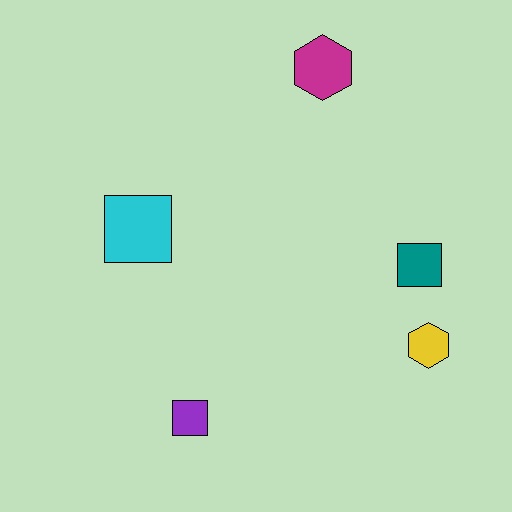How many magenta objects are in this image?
There is 1 magenta object.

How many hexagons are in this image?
There are 2 hexagons.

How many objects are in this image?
There are 5 objects.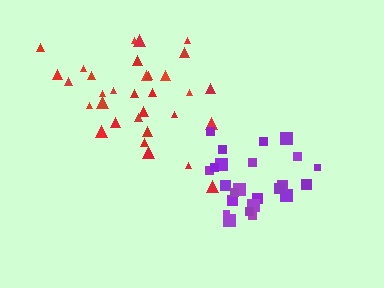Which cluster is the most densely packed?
Purple.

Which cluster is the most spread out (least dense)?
Red.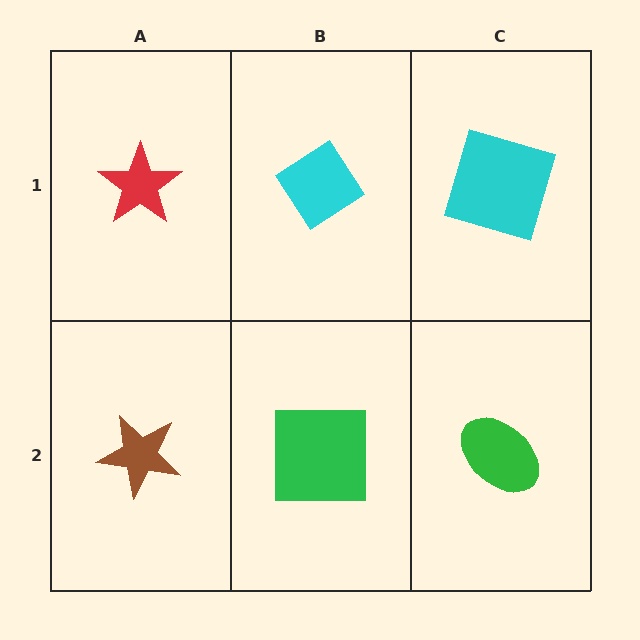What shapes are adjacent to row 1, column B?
A green square (row 2, column B), a red star (row 1, column A), a cyan square (row 1, column C).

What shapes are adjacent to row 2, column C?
A cyan square (row 1, column C), a green square (row 2, column B).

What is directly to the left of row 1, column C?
A cyan diamond.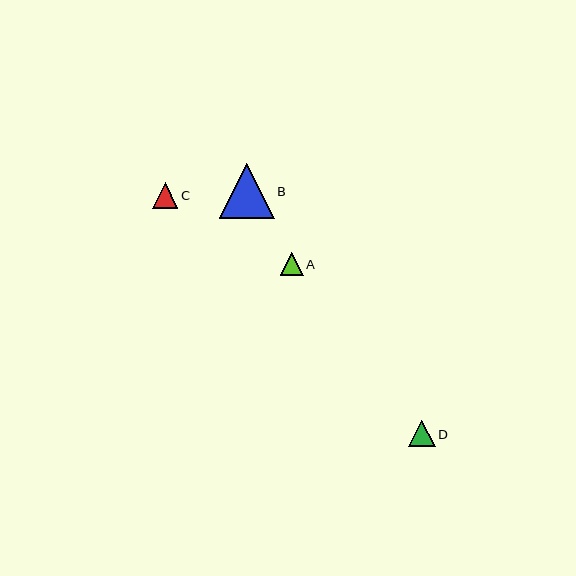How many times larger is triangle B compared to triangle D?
Triangle B is approximately 2.0 times the size of triangle D.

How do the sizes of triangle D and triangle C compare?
Triangle D and triangle C are approximately the same size.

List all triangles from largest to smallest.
From largest to smallest: B, D, C, A.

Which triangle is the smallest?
Triangle A is the smallest with a size of approximately 23 pixels.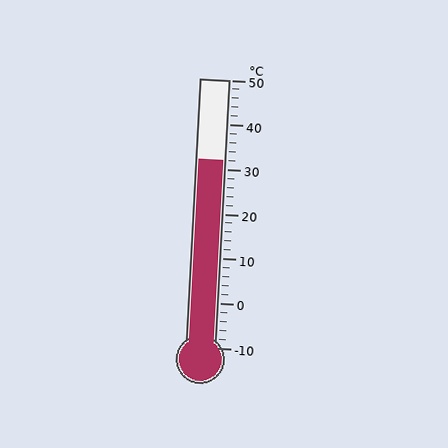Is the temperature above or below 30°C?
The temperature is above 30°C.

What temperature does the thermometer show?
The thermometer shows approximately 32°C.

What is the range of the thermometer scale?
The thermometer scale ranges from -10°C to 50°C.